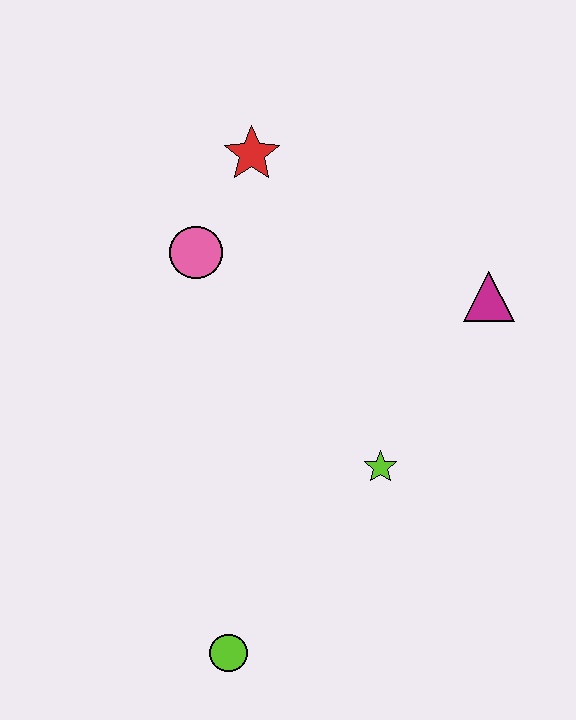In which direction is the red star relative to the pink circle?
The red star is above the pink circle.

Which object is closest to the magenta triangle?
The lime star is closest to the magenta triangle.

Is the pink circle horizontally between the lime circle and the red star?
No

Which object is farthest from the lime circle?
The red star is farthest from the lime circle.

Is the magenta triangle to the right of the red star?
Yes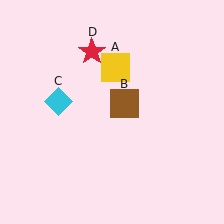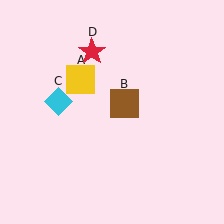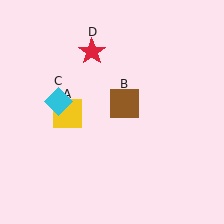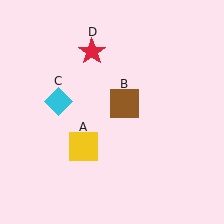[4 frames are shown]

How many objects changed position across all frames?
1 object changed position: yellow square (object A).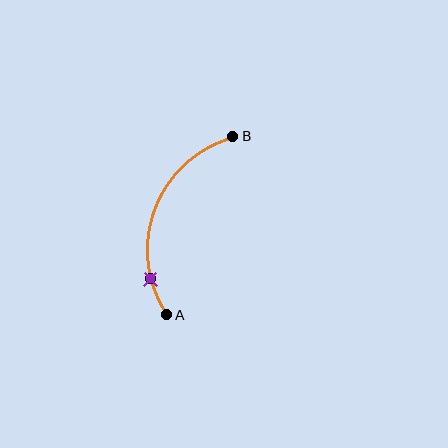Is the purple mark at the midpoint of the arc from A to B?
No. The purple mark lies on the arc but is closer to endpoint A. The arc midpoint would be at the point on the curve equidistant along the arc from both A and B.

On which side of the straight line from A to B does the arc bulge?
The arc bulges to the left of the straight line connecting A and B.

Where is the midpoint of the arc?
The arc midpoint is the point on the curve farthest from the straight line joining A and B. It sits to the left of that line.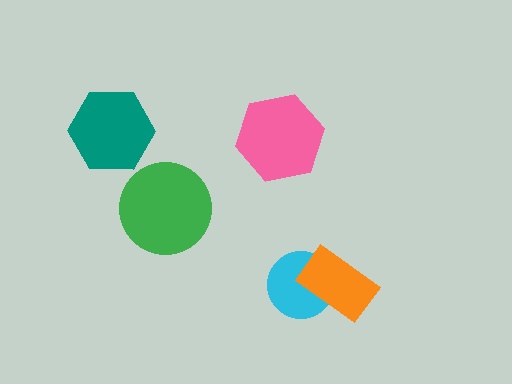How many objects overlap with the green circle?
0 objects overlap with the green circle.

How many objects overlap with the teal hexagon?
0 objects overlap with the teal hexagon.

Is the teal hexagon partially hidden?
No, no other shape covers it.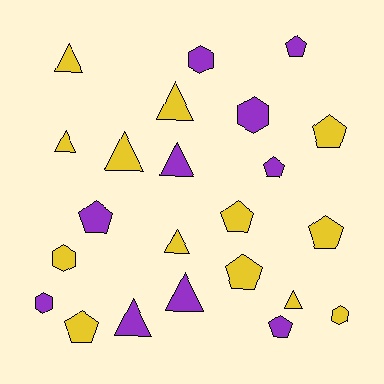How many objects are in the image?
There are 23 objects.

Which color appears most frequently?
Yellow, with 13 objects.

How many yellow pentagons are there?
There are 5 yellow pentagons.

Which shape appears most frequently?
Triangle, with 9 objects.